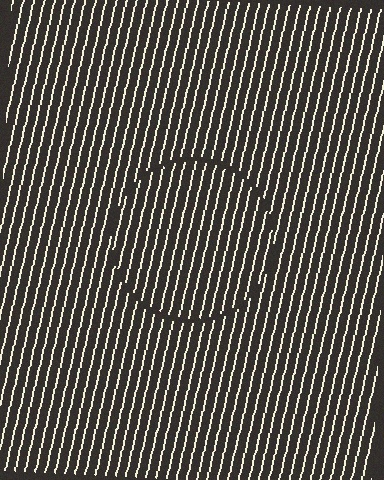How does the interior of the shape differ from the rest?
The interior of the shape contains the same grating, shifted by half a period — the contour is defined by the phase discontinuity where line-ends from the inner and outer gratings abut.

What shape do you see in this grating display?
An illusory circle. The interior of the shape contains the same grating, shifted by half a period — the contour is defined by the phase discontinuity where line-ends from the inner and outer gratings abut.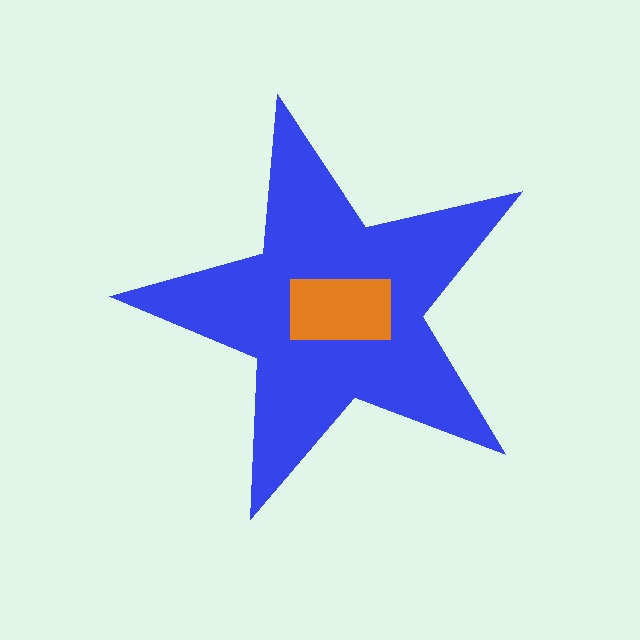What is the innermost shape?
The orange rectangle.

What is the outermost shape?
The blue star.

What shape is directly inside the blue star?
The orange rectangle.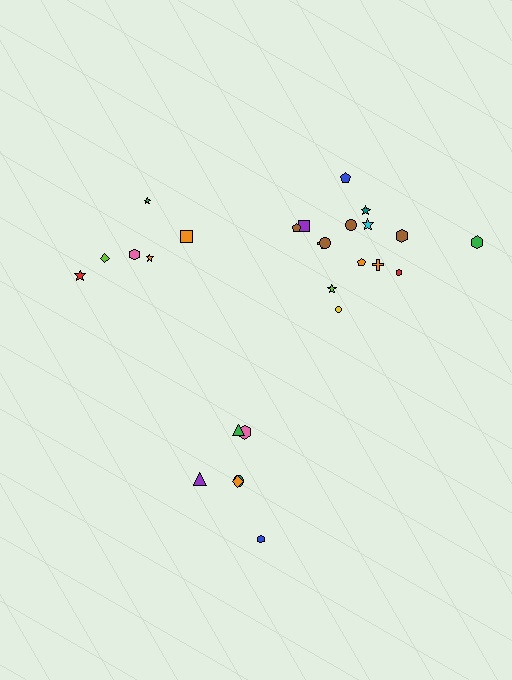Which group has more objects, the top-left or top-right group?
The top-right group.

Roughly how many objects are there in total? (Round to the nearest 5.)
Roughly 25 objects in total.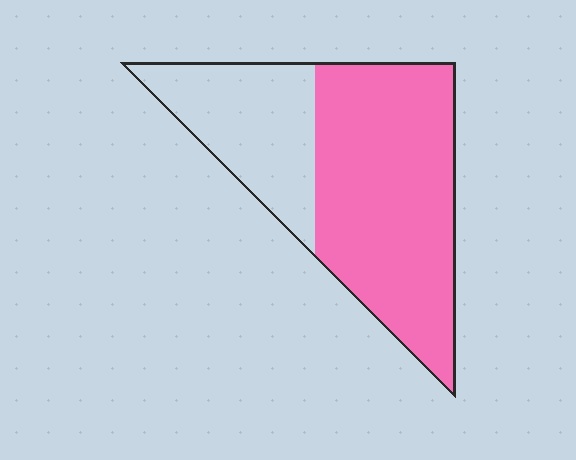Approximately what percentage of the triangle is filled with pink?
Approximately 65%.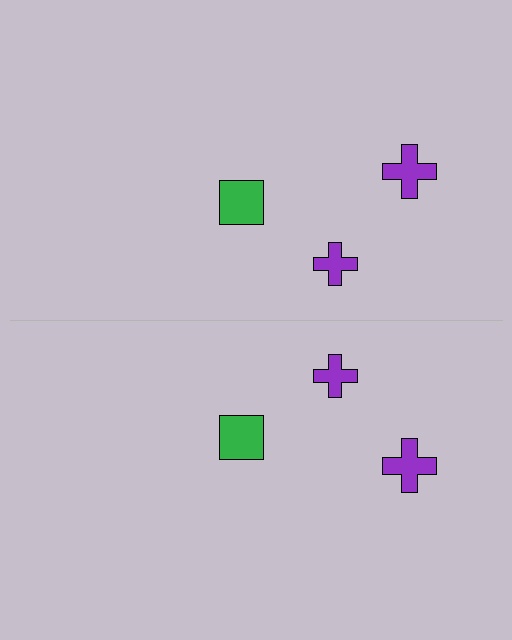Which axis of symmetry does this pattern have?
The pattern has a horizontal axis of symmetry running through the center of the image.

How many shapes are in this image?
There are 6 shapes in this image.